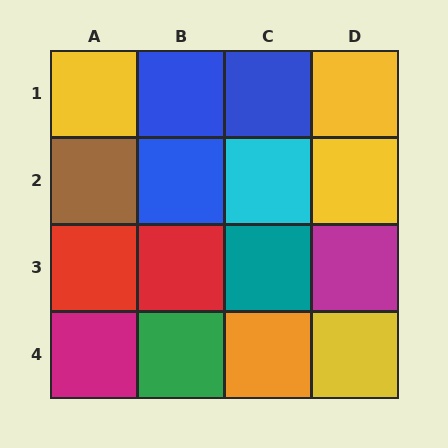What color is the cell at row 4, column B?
Green.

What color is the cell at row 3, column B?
Red.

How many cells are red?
2 cells are red.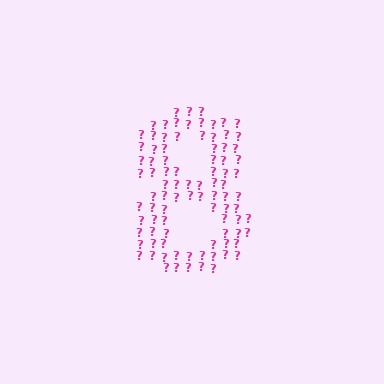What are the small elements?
The small elements are question marks.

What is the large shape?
The large shape is the digit 8.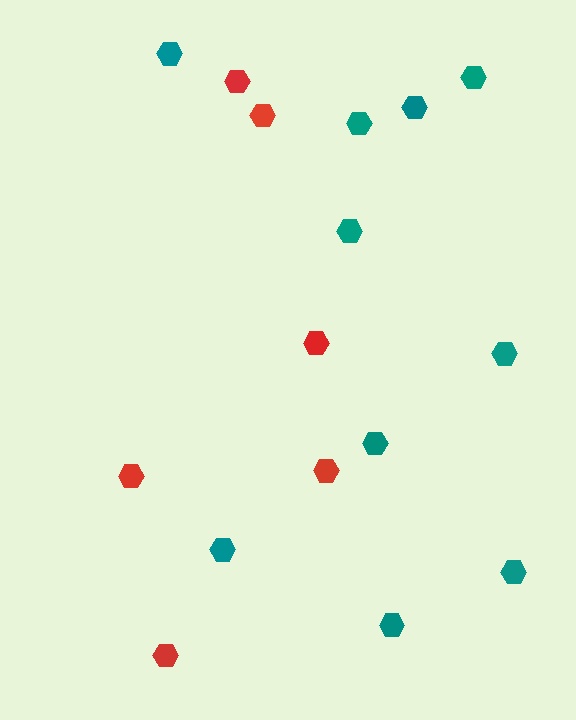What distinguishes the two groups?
There are 2 groups: one group of red hexagons (6) and one group of teal hexagons (10).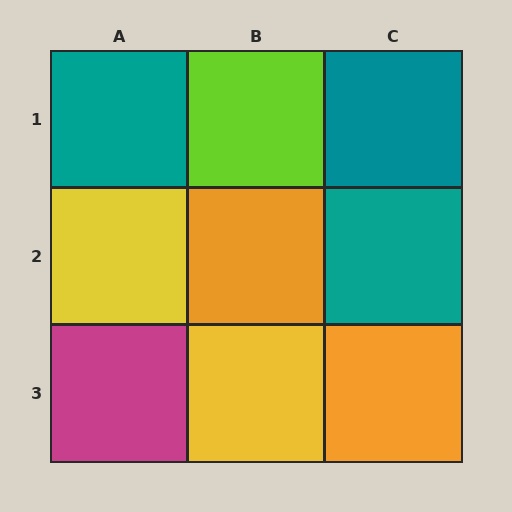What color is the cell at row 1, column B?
Lime.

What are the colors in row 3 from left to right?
Magenta, yellow, orange.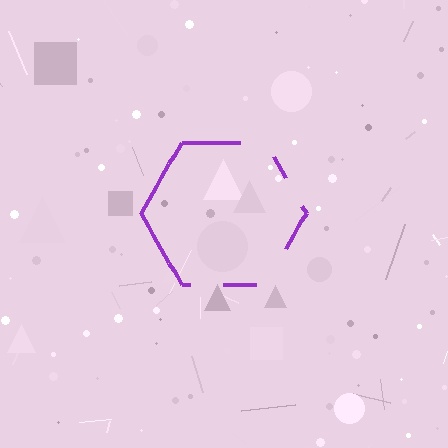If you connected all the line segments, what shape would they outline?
They would outline a hexagon.